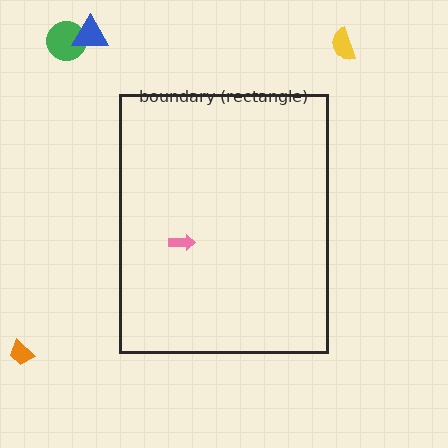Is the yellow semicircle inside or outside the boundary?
Outside.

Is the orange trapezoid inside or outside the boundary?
Outside.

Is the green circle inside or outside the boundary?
Outside.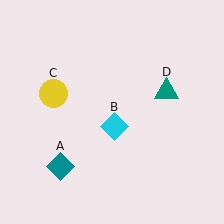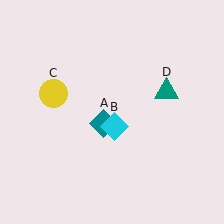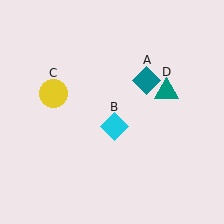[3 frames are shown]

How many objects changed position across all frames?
1 object changed position: teal diamond (object A).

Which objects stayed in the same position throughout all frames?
Cyan diamond (object B) and yellow circle (object C) and teal triangle (object D) remained stationary.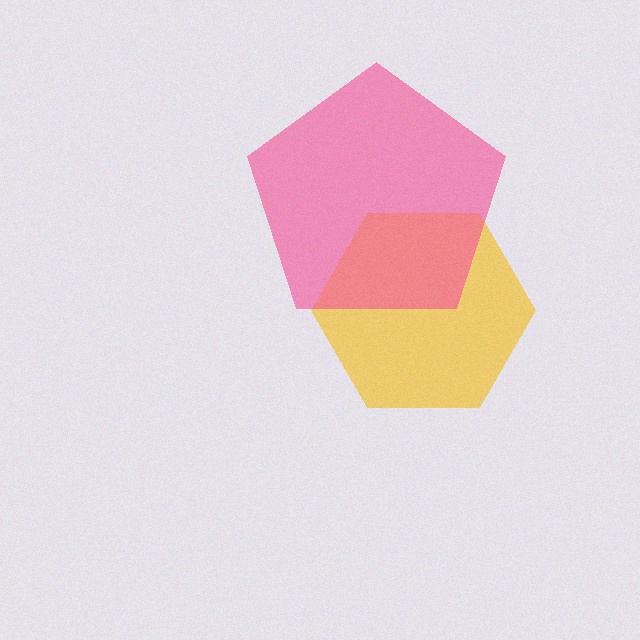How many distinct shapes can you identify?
There are 2 distinct shapes: a yellow hexagon, a pink pentagon.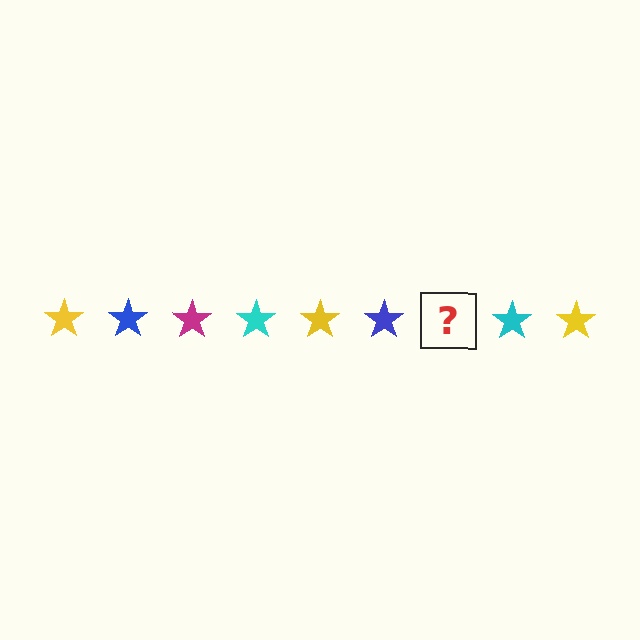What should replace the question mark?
The question mark should be replaced with a magenta star.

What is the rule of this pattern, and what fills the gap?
The rule is that the pattern cycles through yellow, blue, magenta, cyan stars. The gap should be filled with a magenta star.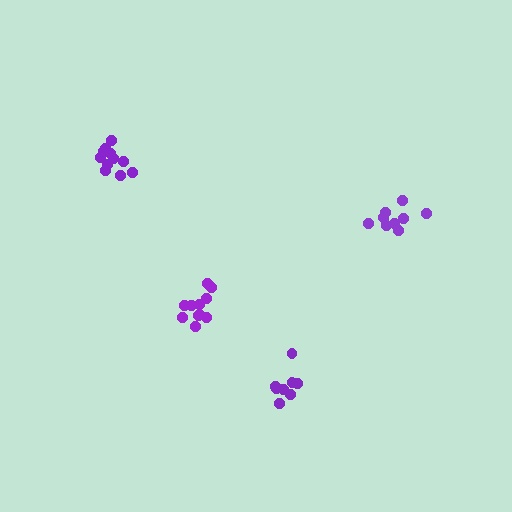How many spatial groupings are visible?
There are 4 spatial groupings.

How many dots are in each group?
Group 1: 9 dots, Group 2: 11 dots, Group 3: 8 dots, Group 4: 11 dots (39 total).